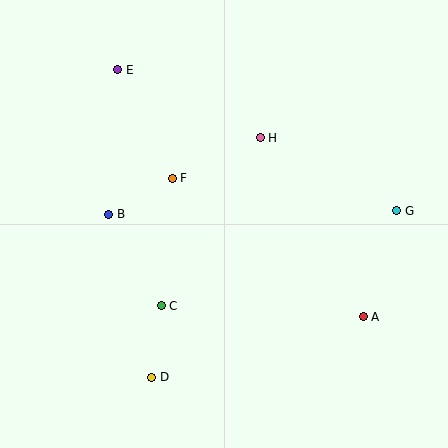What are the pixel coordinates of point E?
Point E is at (118, 70).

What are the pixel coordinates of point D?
Point D is at (152, 377).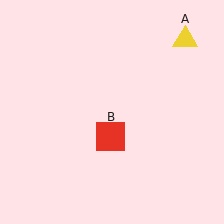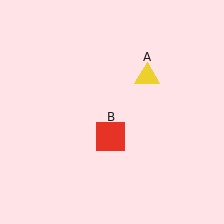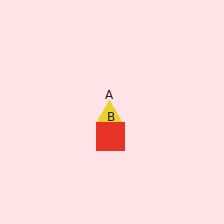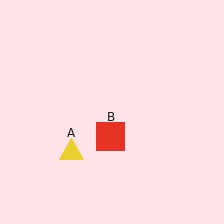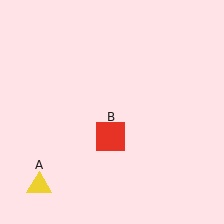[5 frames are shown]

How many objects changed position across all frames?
1 object changed position: yellow triangle (object A).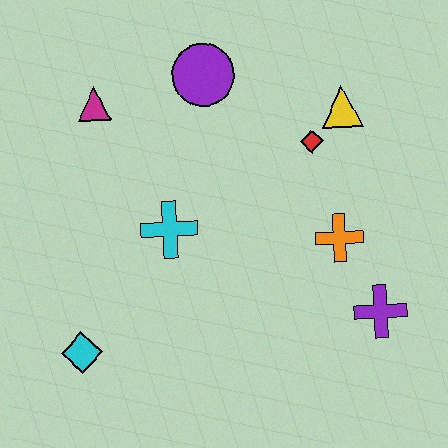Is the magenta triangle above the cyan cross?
Yes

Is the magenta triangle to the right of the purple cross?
No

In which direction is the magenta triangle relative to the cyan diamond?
The magenta triangle is above the cyan diamond.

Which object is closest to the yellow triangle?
The red diamond is closest to the yellow triangle.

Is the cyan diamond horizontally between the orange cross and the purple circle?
No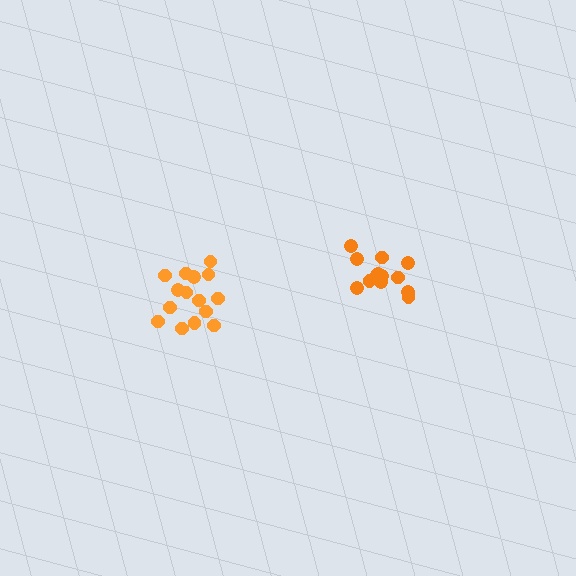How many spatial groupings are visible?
There are 2 spatial groupings.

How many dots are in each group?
Group 1: 15 dots, Group 2: 13 dots (28 total).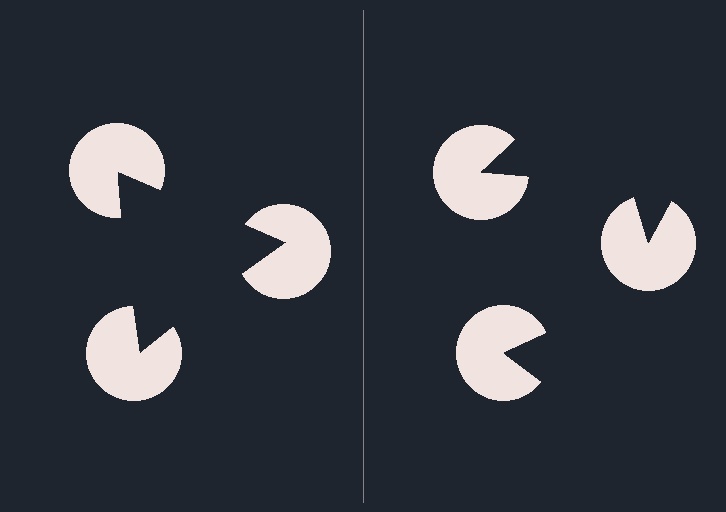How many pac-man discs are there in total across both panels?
6 — 3 on each side.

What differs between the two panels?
The pac-man discs are positioned identically on both sides; only the wedge orientations differ. On the left they align to a triangle; on the right they are misaligned.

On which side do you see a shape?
An illusory triangle appears on the left side. On the right side the wedge cuts are rotated, so no coherent shape forms.